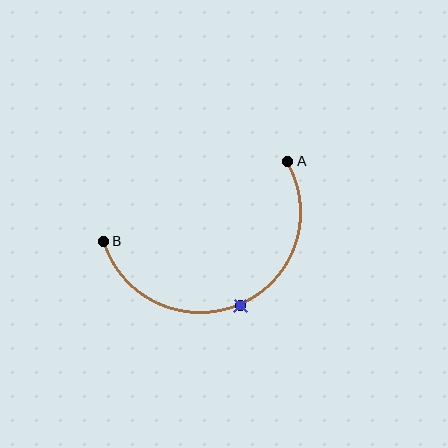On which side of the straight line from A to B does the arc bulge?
The arc bulges below the straight line connecting A and B.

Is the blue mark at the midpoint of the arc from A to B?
Yes. The blue mark lies on the arc at equal arc-length from both A and B — it is the arc midpoint.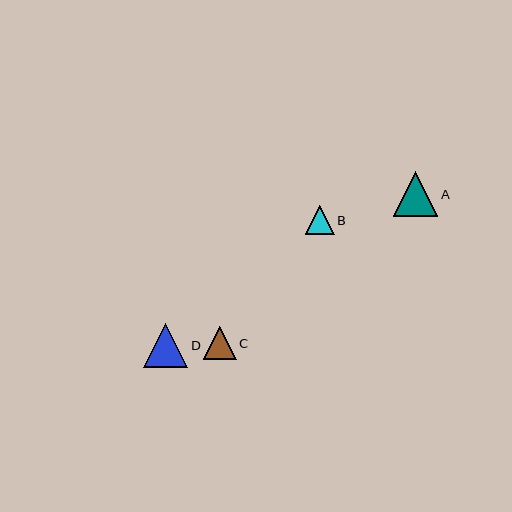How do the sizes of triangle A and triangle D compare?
Triangle A and triangle D are approximately the same size.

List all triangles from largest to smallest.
From largest to smallest: A, D, C, B.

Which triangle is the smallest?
Triangle B is the smallest with a size of approximately 28 pixels.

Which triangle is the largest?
Triangle A is the largest with a size of approximately 45 pixels.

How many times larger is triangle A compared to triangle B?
Triangle A is approximately 1.6 times the size of triangle B.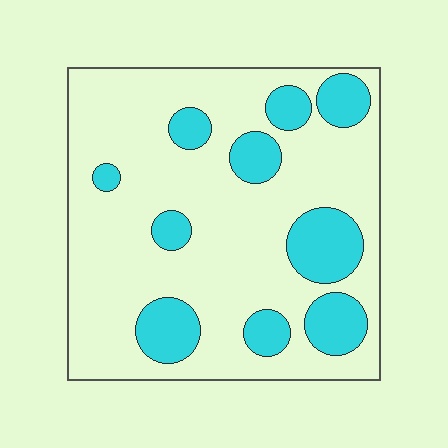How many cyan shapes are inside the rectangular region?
10.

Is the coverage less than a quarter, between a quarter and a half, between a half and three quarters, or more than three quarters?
Less than a quarter.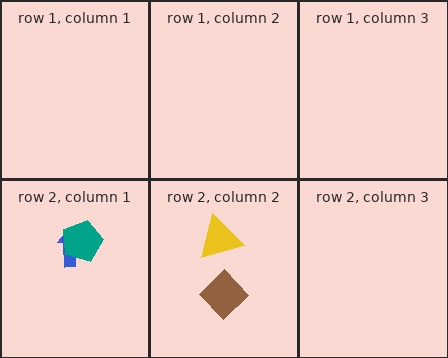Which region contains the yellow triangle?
The row 2, column 2 region.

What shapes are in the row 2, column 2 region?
The brown diamond, the yellow triangle.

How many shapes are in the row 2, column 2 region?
2.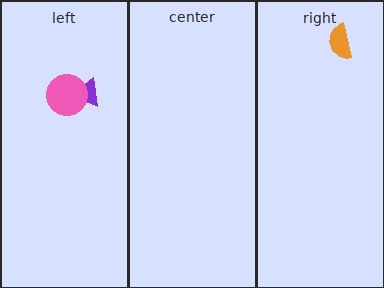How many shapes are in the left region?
2.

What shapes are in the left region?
The purple triangle, the pink circle.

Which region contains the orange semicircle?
The right region.